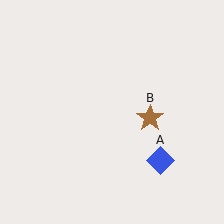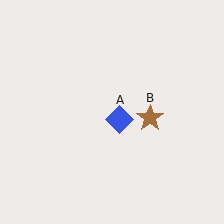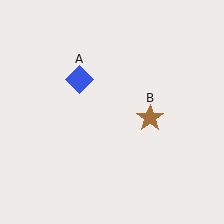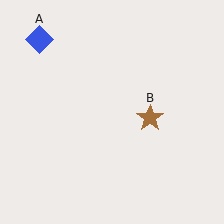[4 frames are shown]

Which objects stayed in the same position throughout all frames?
Brown star (object B) remained stationary.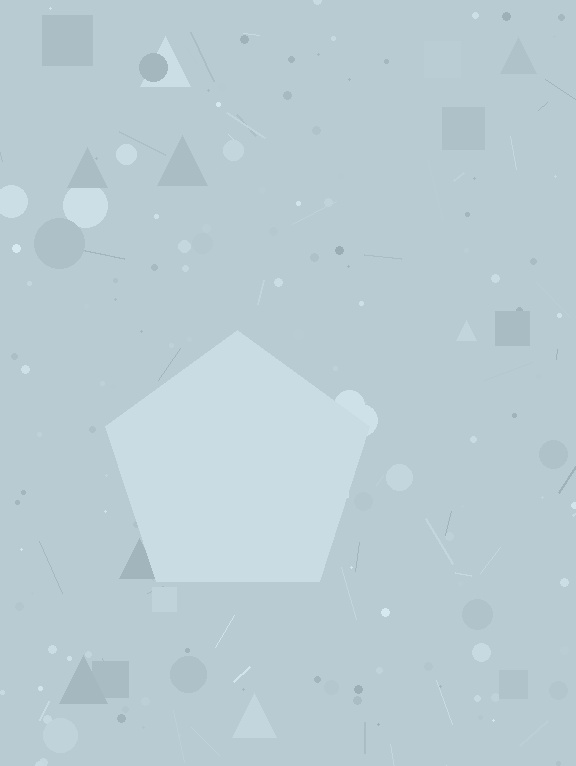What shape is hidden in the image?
A pentagon is hidden in the image.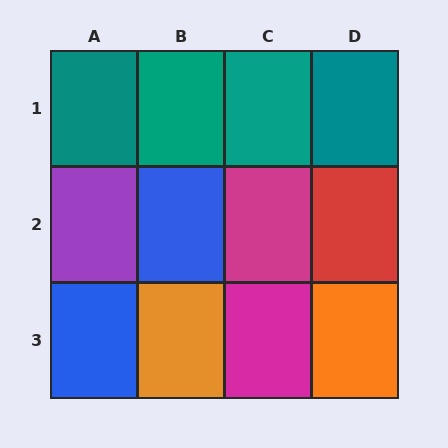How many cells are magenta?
2 cells are magenta.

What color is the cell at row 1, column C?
Teal.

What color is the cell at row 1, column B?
Teal.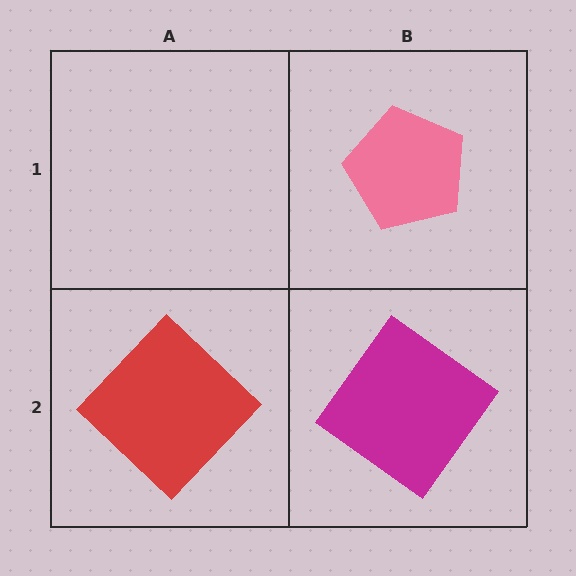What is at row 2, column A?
A red diamond.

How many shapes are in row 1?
1 shape.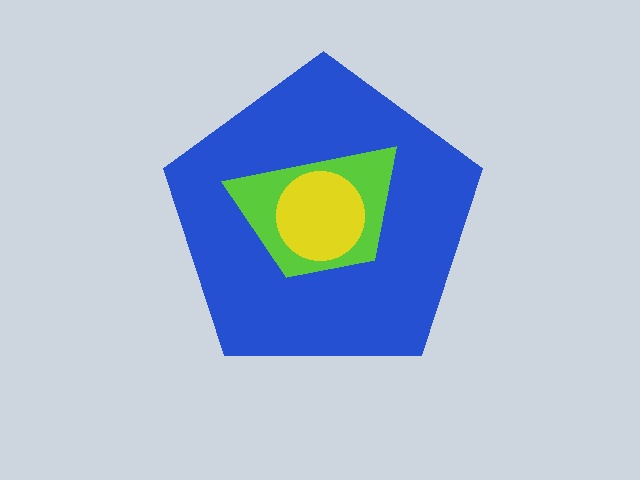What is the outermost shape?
The blue pentagon.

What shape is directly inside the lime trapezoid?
The yellow circle.